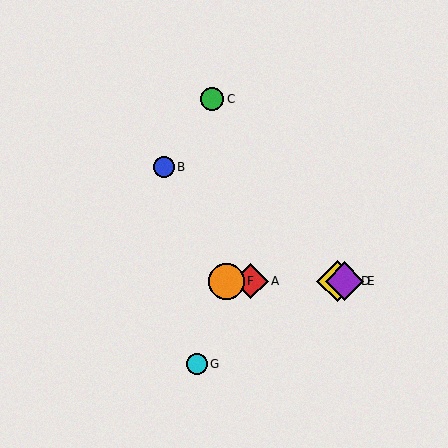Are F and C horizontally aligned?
No, F is at y≈281 and C is at y≈99.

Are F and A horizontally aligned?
Yes, both are at y≈281.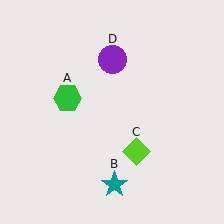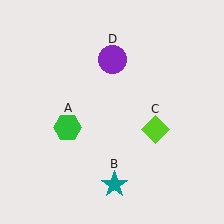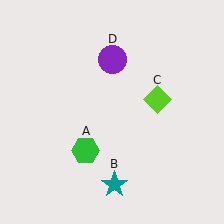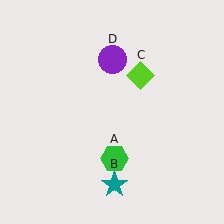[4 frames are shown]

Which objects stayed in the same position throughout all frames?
Teal star (object B) and purple circle (object D) remained stationary.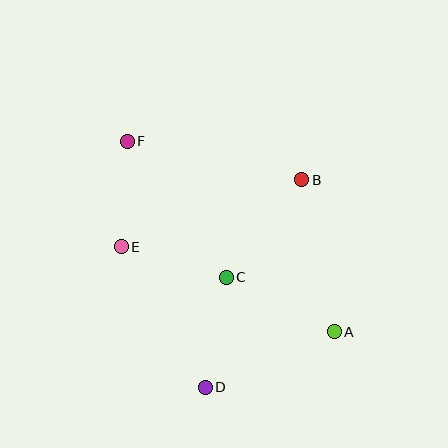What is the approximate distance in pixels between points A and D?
The distance between A and D is approximately 140 pixels.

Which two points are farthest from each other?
Points A and F are farthest from each other.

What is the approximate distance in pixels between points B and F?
The distance between B and F is approximately 179 pixels.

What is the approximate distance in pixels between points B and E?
The distance between B and E is approximately 193 pixels.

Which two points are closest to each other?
Points E and F are closest to each other.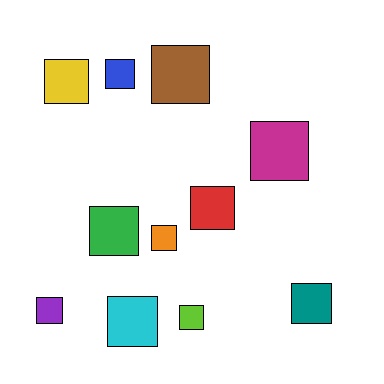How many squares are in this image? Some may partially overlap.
There are 11 squares.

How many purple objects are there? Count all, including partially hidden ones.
There is 1 purple object.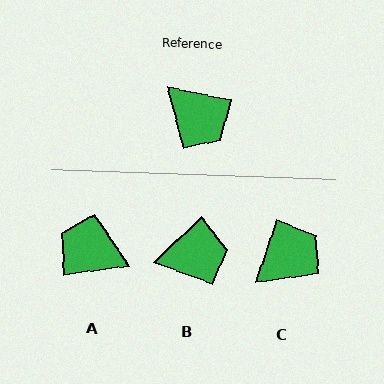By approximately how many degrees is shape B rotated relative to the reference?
Approximately 54 degrees counter-clockwise.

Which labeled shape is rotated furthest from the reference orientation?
A, about 162 degrees away.